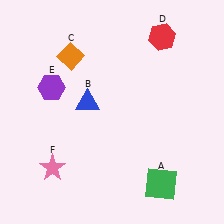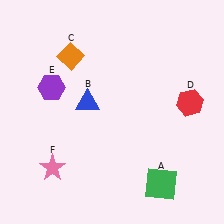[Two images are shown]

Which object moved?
The red hexagon (D) moved down.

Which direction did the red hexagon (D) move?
The red hexagon (D) moved down.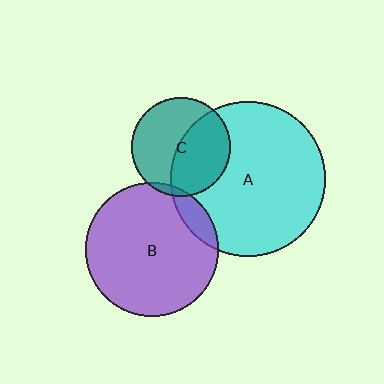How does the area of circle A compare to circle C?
Approximately 2.4 times.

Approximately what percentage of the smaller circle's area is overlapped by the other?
Approximately 5%.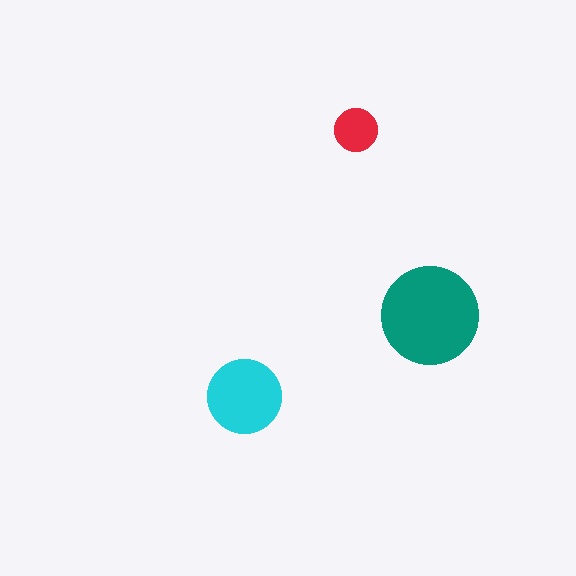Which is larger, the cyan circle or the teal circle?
The teal one.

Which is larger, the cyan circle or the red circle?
The cyan one.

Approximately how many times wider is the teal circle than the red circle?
About 2.5 times wider.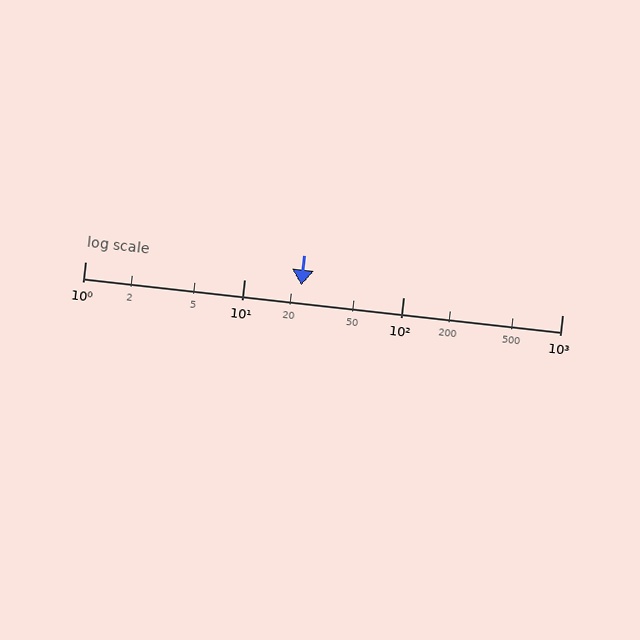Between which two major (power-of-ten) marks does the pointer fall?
The pointer is between 10 and 100.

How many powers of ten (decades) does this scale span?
The scale spans 3 decades, from 1 to 1000.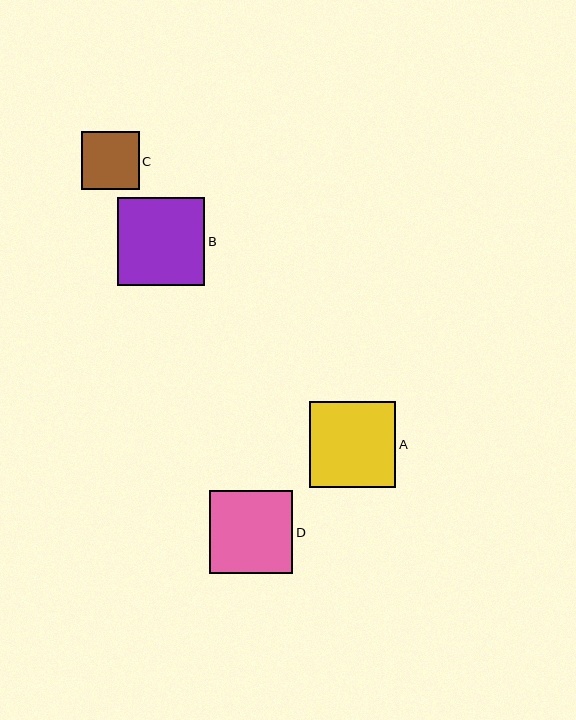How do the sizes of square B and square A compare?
Square B and square A are approximately the same size.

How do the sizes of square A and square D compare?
Square A and square D are approximately the same size.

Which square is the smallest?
Square C is the smallest with a size of approximately 58 pixels.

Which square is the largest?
Square B is the largest with a size of approximately 88 pixels.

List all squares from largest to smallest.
From largest to smallest: B, A, D, C.